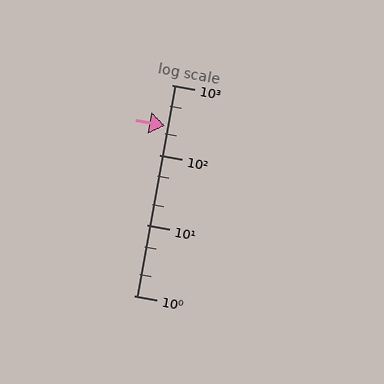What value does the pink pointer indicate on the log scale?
The pointer indicates approximately 260.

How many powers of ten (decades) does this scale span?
The scale spans 3 decades, from 1 to 1000.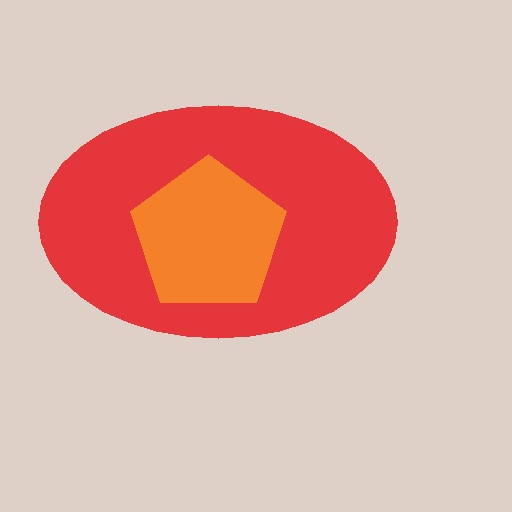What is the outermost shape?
The red ellipse.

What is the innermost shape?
The orange pentagon.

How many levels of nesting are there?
2.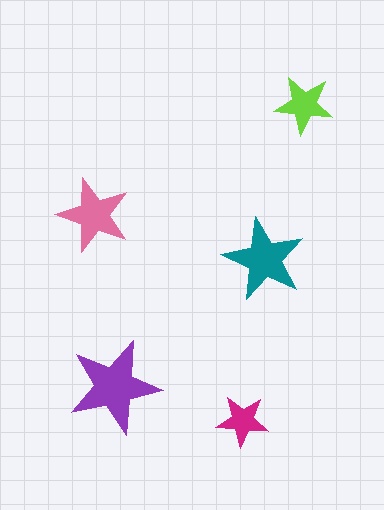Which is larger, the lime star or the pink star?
The pink one.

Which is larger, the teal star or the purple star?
The purple one.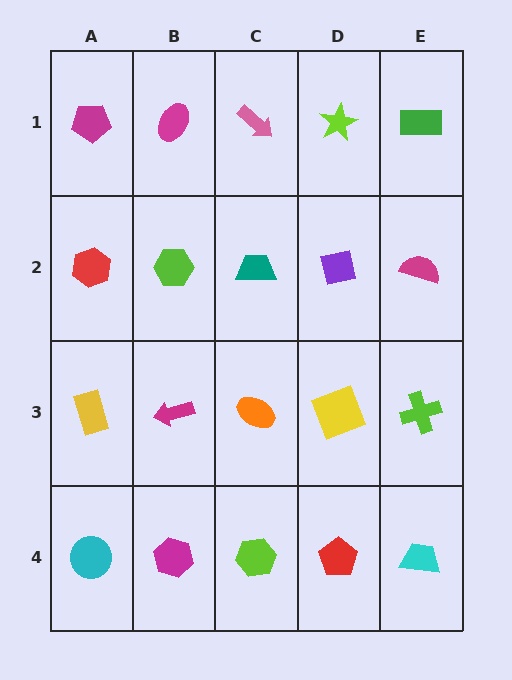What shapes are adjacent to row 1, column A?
A red hexagon (row 2, column A), a magenta ellipse (row 1, column B).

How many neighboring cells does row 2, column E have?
3.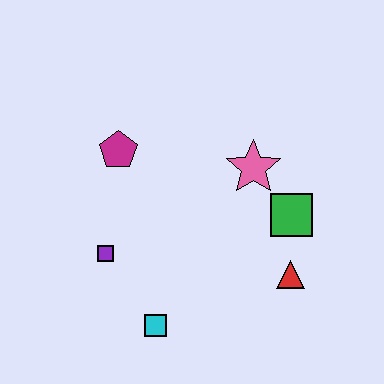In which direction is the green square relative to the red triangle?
The green square is above the red triangle.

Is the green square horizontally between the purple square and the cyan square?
No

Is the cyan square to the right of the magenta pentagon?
Yes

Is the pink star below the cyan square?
No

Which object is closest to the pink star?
The green square is closest to the pink star.